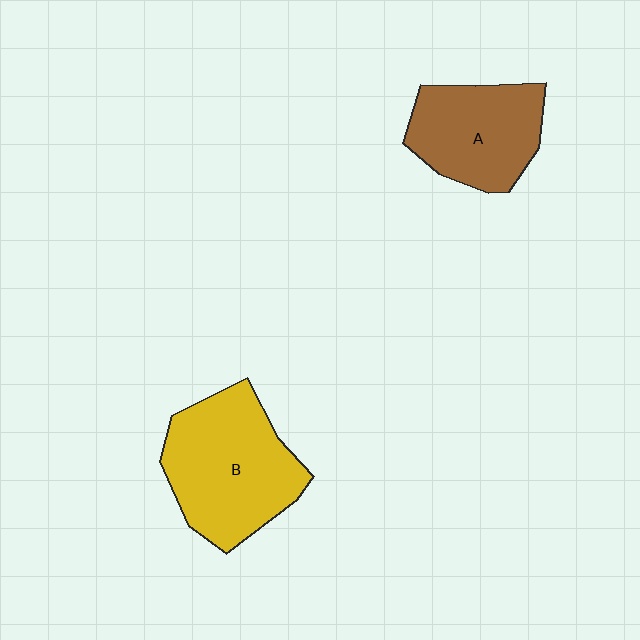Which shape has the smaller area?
Shape A (brown).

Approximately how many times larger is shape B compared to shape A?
Approximately 1.3 times.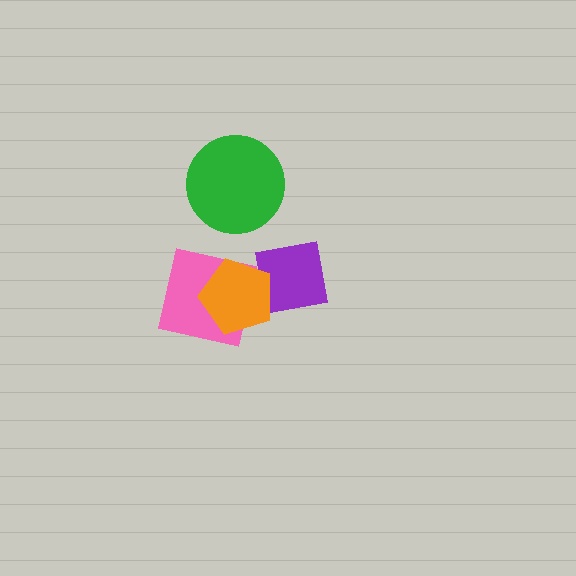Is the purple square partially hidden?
Yes, it is partially covered by another shape.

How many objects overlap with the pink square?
1 object overlaps with the pink square.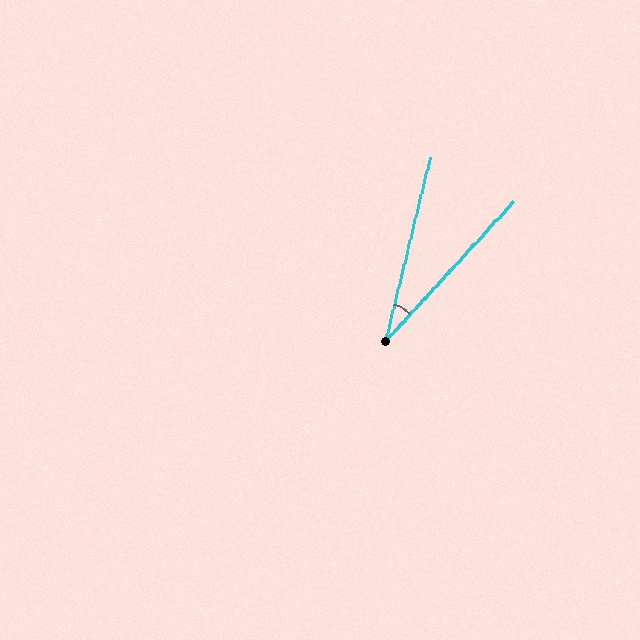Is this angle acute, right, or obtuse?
It is acute.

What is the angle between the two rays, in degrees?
Approximately 29 degrees.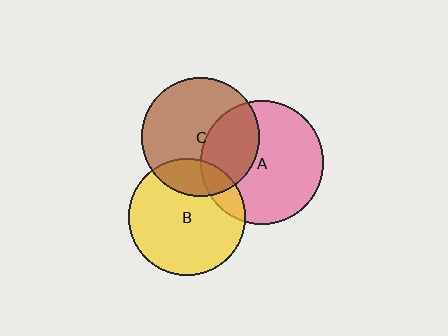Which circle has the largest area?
Circle A (pink).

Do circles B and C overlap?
Yes.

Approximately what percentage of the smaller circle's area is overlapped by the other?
Approximately 20%.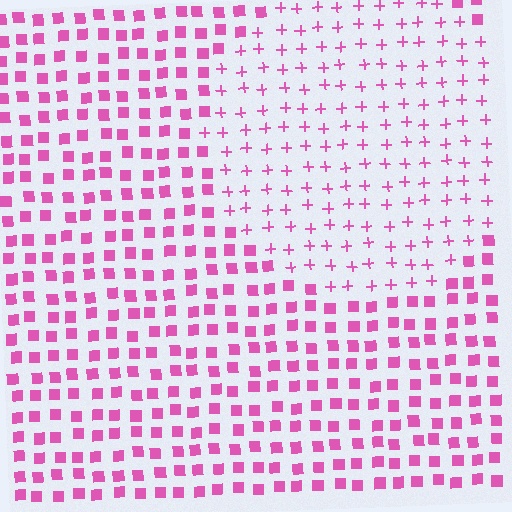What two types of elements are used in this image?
The image uses plus signs inside the circle region and squares outside it.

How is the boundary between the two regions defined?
The boundary is defined by a change in element shape: plus signs inside vs. squares outside. All elements share the same color and spacing.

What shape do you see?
I see a circle.